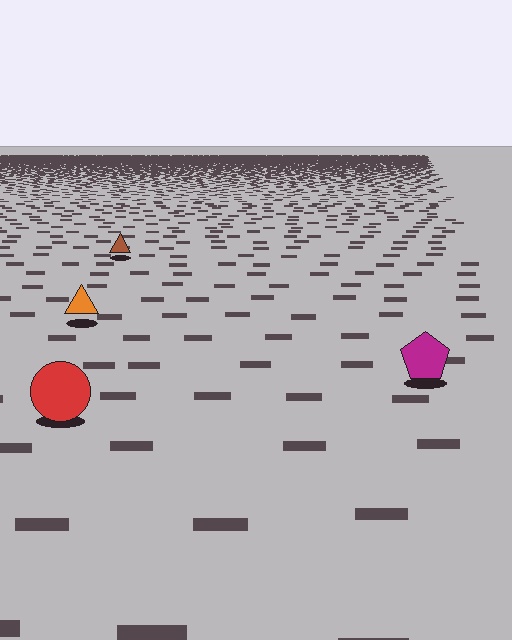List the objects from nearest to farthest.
From nearest to farthest: the red circle, the magenta pentagon, the orange triangle, the brown triangle.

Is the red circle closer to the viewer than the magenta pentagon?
Yes. The red circle is closer — you can tell from the texture gradient: the ground texture is coarser near it.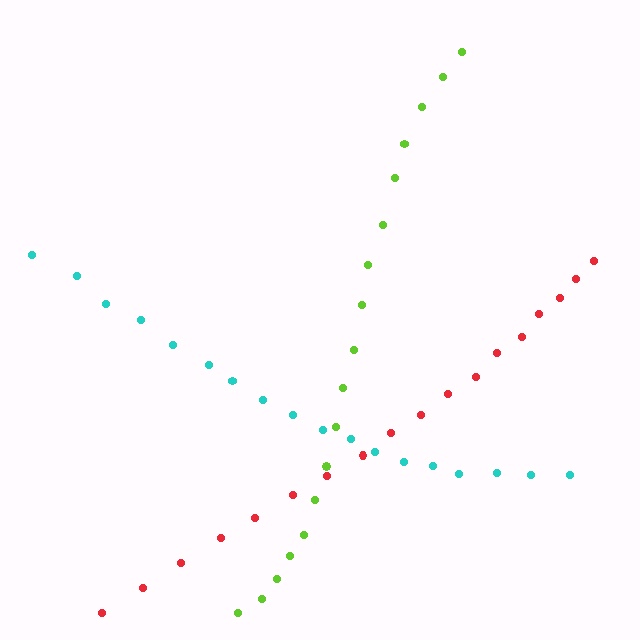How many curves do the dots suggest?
There are 3 distinct paths.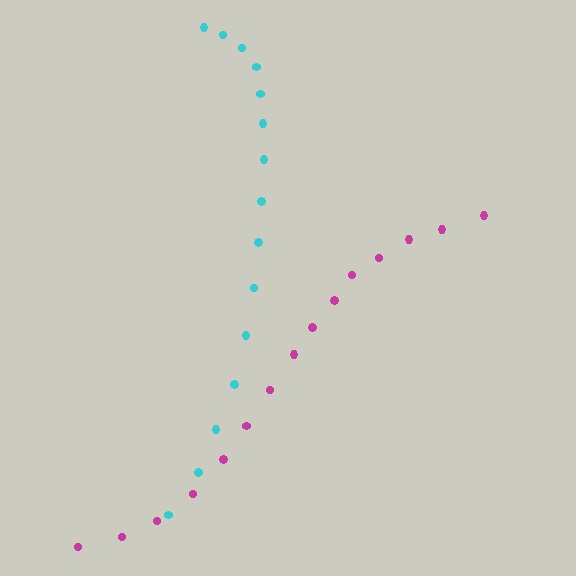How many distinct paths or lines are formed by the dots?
There are 2 distinct paths.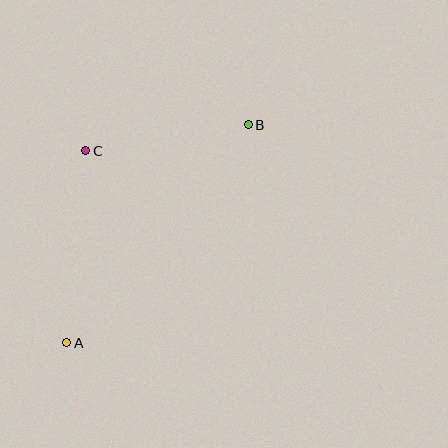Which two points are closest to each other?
Points B and C are closest to each other.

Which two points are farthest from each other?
Points A and B are farthest from each other.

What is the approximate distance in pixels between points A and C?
The distance between A and C is approximately 193 pixels.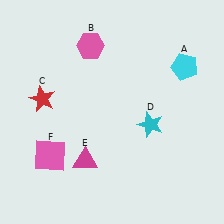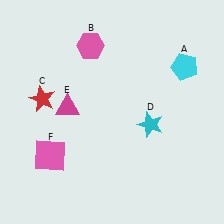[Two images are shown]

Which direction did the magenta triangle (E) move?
The magenta triangle (E) moved up.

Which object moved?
The magenta triangle (E) moved up.